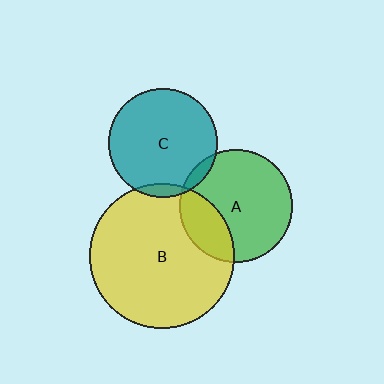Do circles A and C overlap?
Yes.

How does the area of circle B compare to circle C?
Approximately 1.7 times.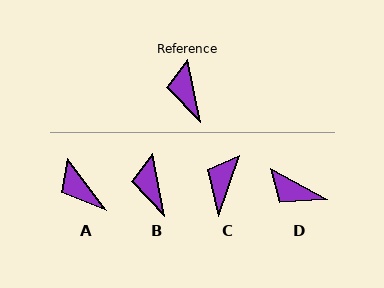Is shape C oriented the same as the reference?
No, it is off by about 30 degrees.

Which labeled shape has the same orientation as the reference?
B.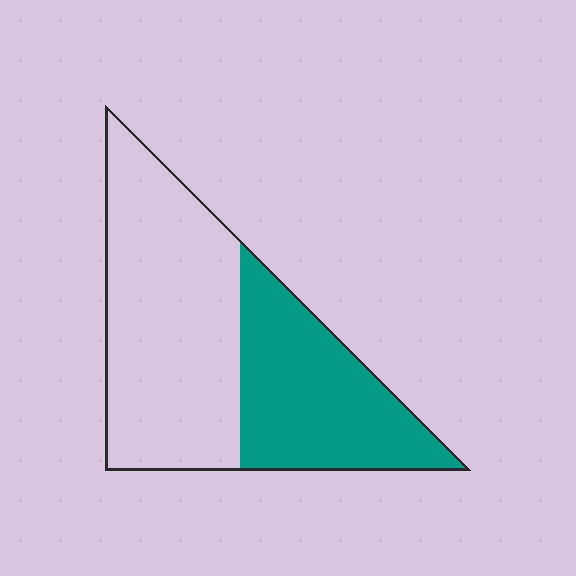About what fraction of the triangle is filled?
About two fifths (2/5).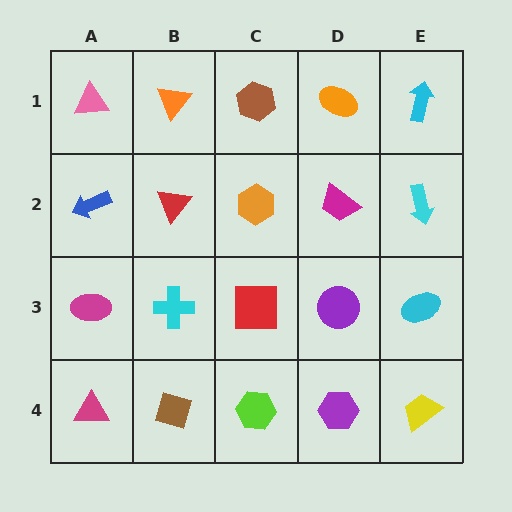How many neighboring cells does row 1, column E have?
2.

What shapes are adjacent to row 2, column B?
An orange triangle (row 1, column B), a cyan cross (row 3, column B), a blue arrow (row 2, column A), an orange hexagon (row 2, column C).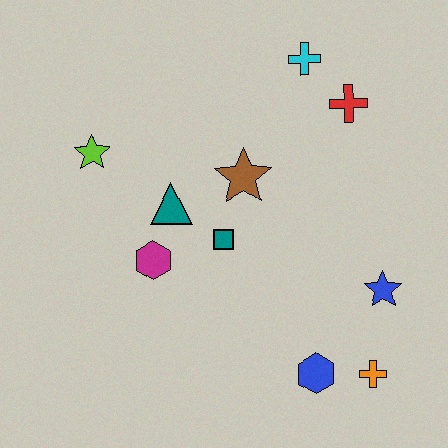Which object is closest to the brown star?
The teal square is closest to the brown star.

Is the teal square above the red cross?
No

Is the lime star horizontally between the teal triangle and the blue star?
No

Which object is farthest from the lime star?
The orange cross is farthest from the lime star.